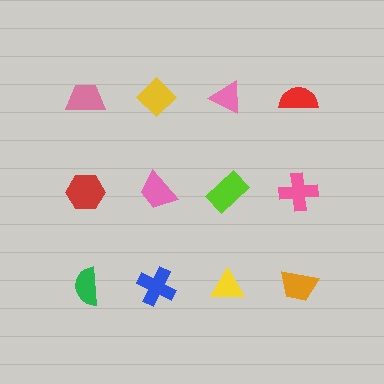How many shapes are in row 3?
4 shapes.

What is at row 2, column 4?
A pink cross.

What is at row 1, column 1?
A pink trapezoid.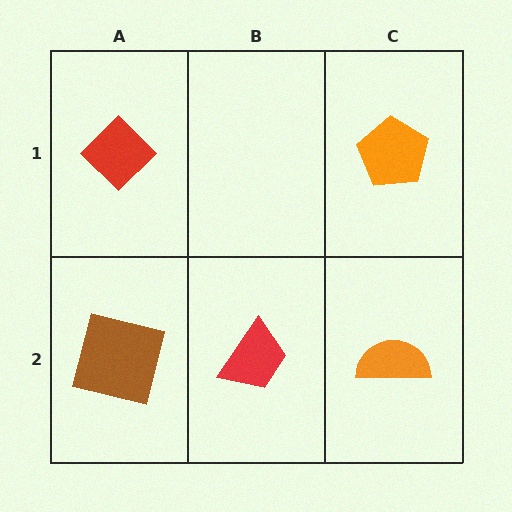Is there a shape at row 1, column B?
No, that cell is empty.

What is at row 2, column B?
A red trapezoid.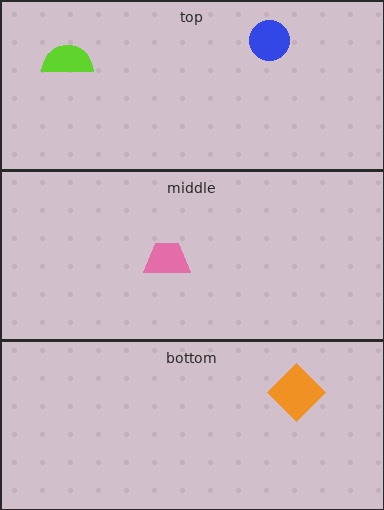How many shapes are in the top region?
2.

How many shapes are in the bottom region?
1.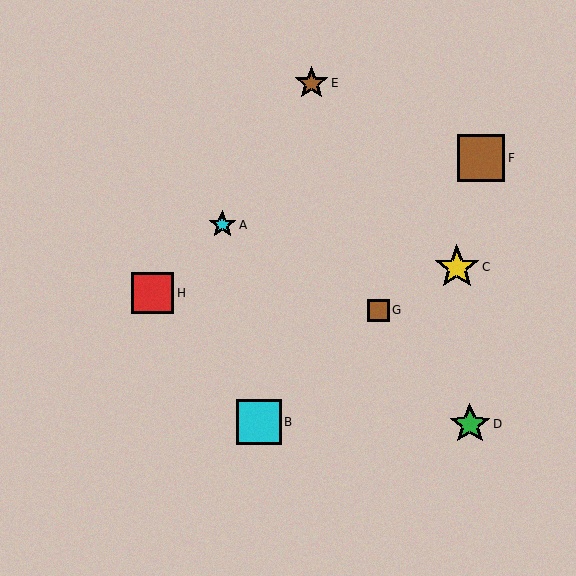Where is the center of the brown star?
The center of the brown star is at (311, 83).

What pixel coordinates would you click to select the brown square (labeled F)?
Click at (481, 158) to select the brown square F.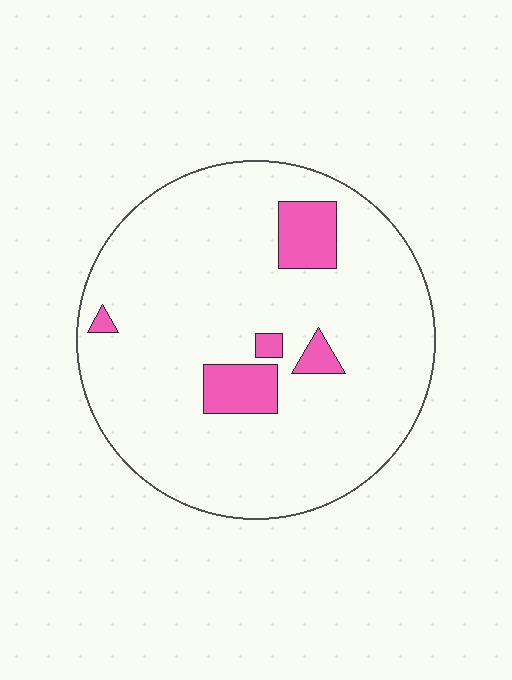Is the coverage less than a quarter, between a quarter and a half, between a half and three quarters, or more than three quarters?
Less than a quarter.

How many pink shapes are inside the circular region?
5.